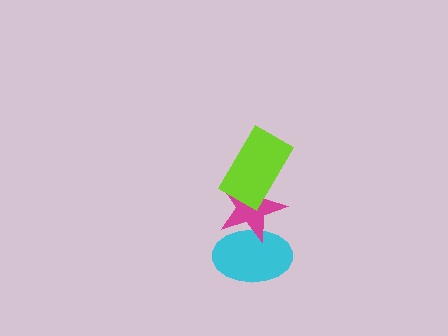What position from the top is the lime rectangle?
The lime rectangle is 1st from the top.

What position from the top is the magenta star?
The magenta star is 2nd from the top.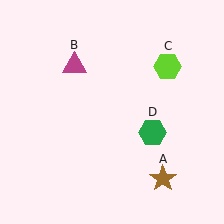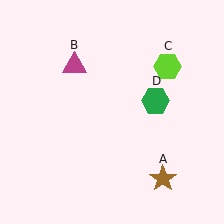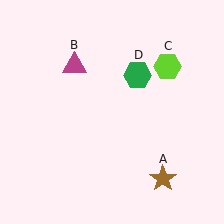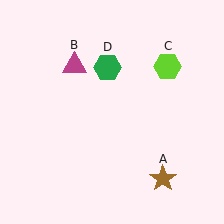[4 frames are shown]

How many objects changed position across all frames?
1 object changed position: green hexagon (object D).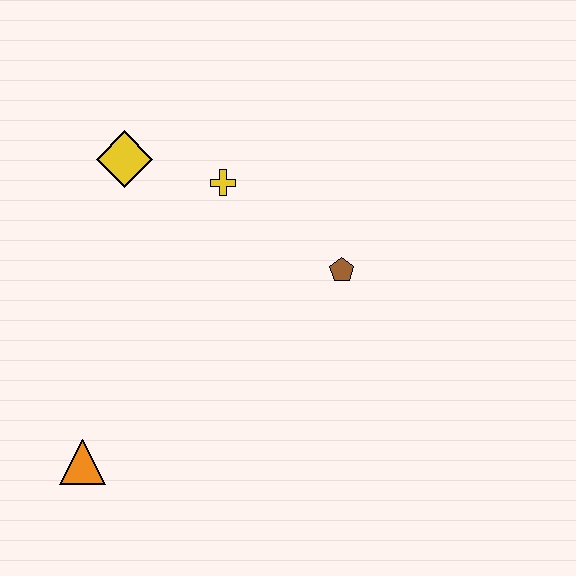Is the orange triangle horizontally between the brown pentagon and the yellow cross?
No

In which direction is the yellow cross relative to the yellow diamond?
The yellow cross is to the right of the yellow diamond.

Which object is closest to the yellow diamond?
The yellow cross is closest to the yellow diamond.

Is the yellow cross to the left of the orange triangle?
No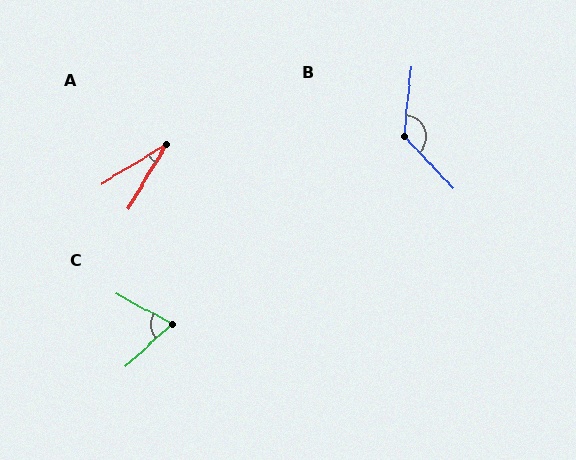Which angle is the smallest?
A, at approximately 27 degrees.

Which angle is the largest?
B, at approximately 130 degrees.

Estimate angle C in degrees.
Approximately 71 degrees.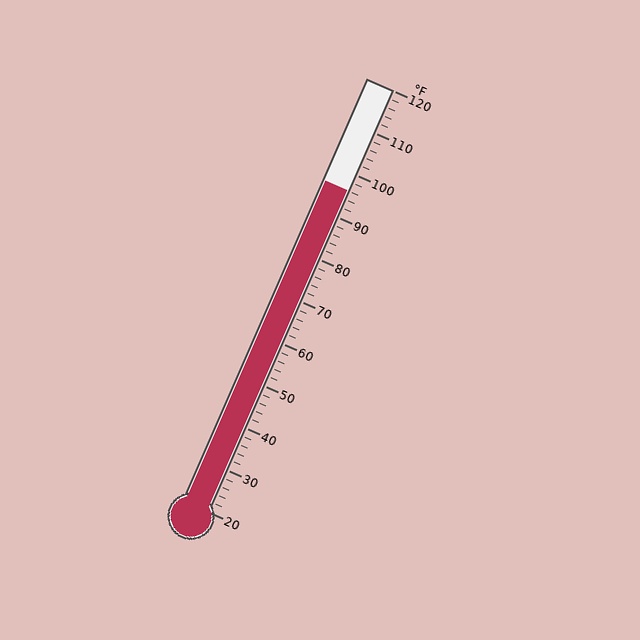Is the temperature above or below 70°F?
The temperature is above 70°F.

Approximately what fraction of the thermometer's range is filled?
The thermometer is filled to approximately 75% of its range.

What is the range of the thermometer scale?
The thermometer scale ranges from 20°F to 120°F.